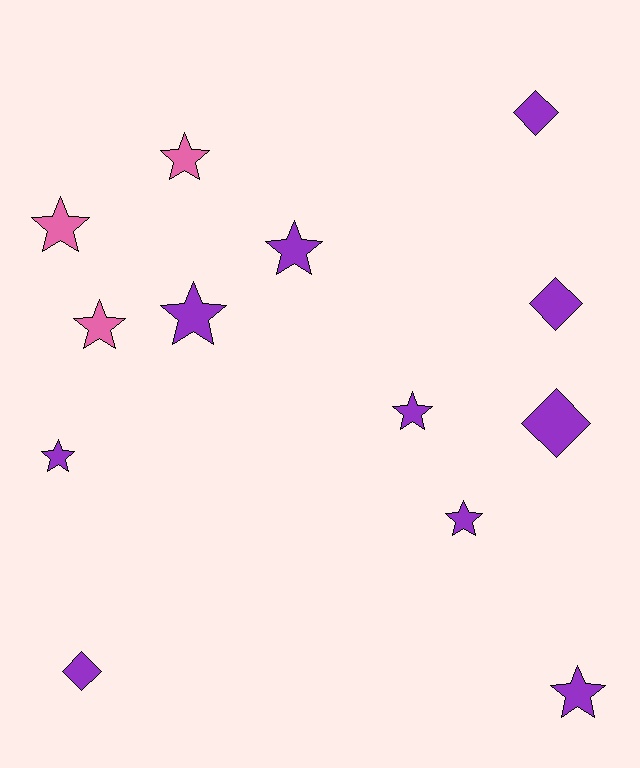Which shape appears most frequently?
Star, with 9 objects.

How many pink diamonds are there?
There are no pink diamonds.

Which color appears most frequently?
Purple, with 10 objects.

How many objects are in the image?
There are 13 objects.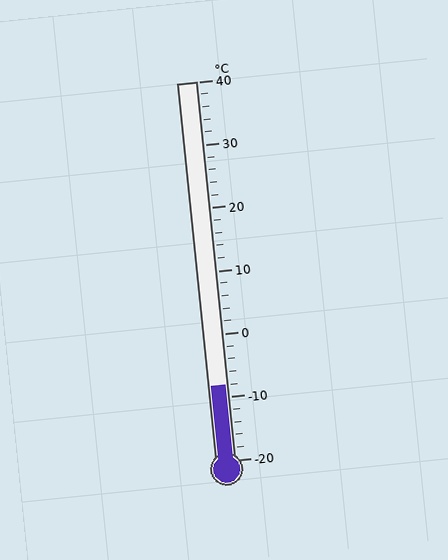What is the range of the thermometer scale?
The thermometer scale ranges from -20°C to 40°C.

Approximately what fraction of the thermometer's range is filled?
The thermometer is filled to approximately 20% of its range.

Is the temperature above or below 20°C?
The temperature is below 20°C.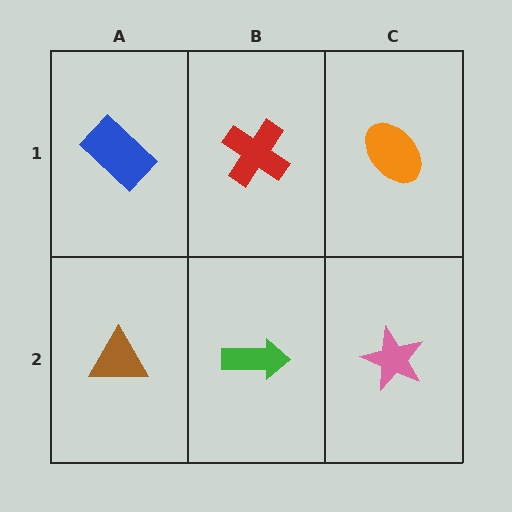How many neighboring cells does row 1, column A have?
2.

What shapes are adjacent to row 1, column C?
A pink star (row 2, column C), a red cross (row 1, column B).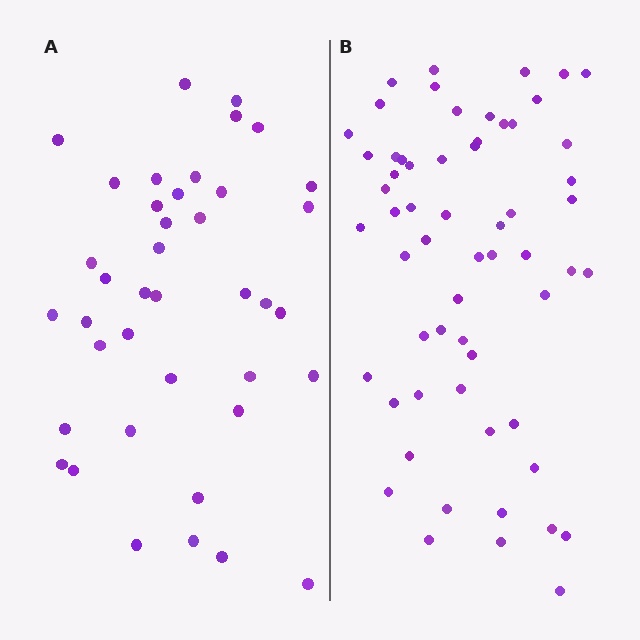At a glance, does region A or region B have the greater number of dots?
Region B (the right region) has more dots.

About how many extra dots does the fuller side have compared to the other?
Region B has approximately 20 more dots than region A.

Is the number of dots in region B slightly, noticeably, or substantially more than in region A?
Region B has substantially more. The ratio is roughly 1.5 to 1.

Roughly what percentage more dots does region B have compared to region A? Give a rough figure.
About 50% more.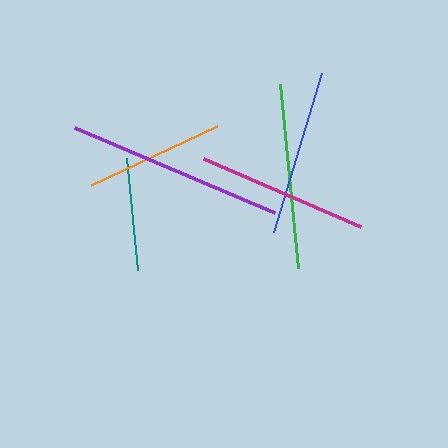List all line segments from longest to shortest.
From longest to shortest: purple, green, magenta, blue, orange, teal.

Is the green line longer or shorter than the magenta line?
The green line is longer than the magenta line.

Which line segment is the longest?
The purple line is the longest at approximately 217 pixels.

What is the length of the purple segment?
The purple segment is approximately 217 pixels long.